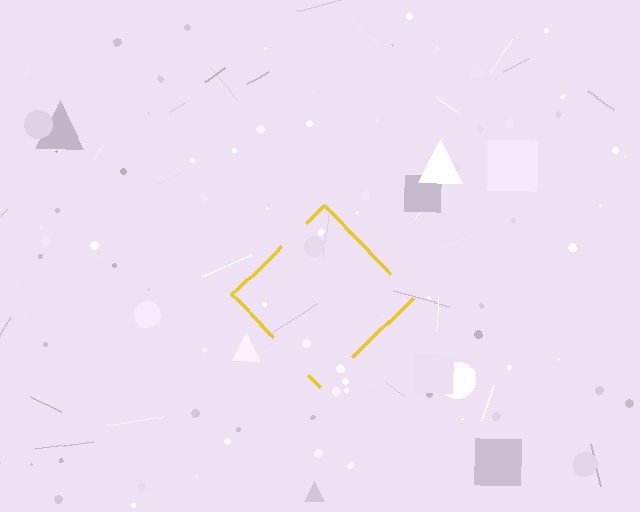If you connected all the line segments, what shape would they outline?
They would outline a diamond.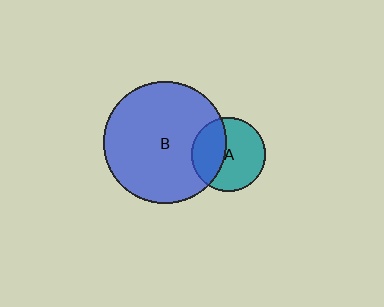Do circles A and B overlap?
Yes.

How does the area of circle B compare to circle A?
Approximately 2.7 times.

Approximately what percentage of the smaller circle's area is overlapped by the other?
Approximately 40%.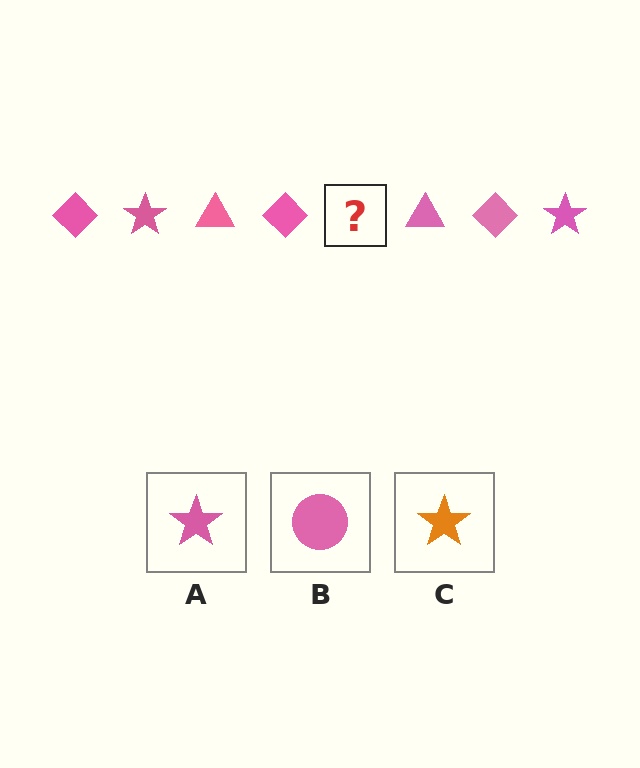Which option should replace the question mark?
Option A.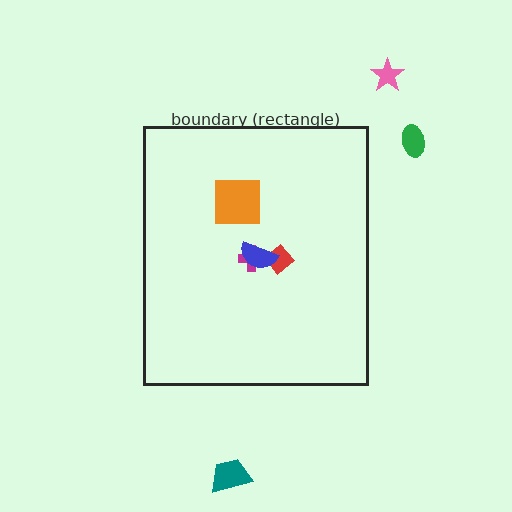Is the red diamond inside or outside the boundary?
Inside.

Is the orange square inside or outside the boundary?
Inside.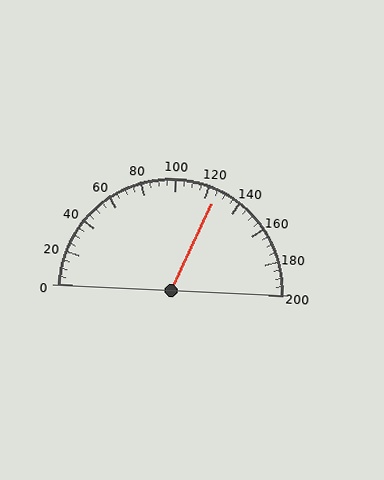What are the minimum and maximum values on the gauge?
The gauge ranges from 0 to 200.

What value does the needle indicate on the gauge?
The needle indicates approximately 125.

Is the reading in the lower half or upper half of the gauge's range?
The reading is in the upper half of the range (0 to 200).